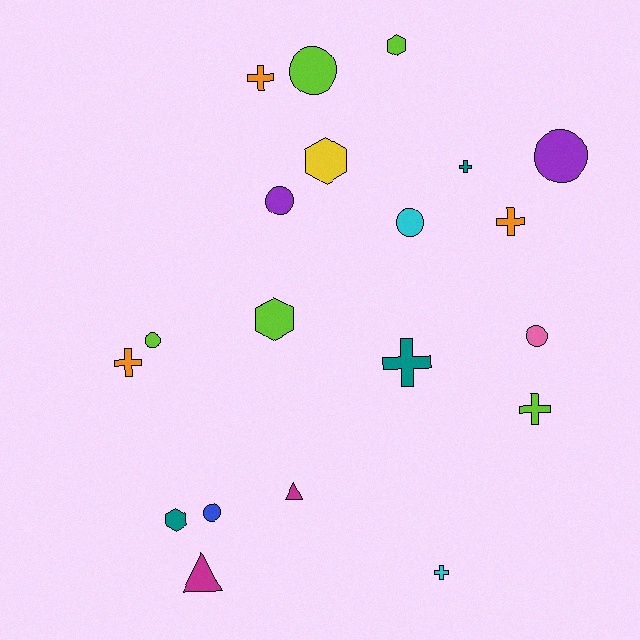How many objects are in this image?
There are 20 objects.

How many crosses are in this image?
There are 7 crosses.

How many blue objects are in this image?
There is 1 blue object.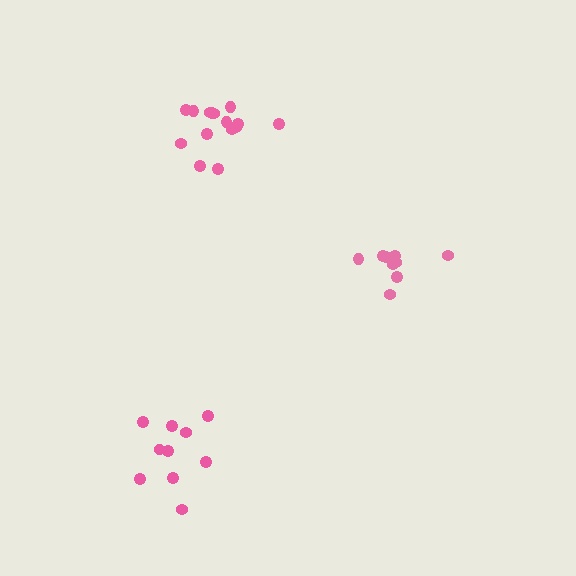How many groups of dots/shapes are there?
There are 3 groups.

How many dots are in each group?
Group 1: 15 dots, Group 2: 10 dots, Group 3: 9 dots (34 total).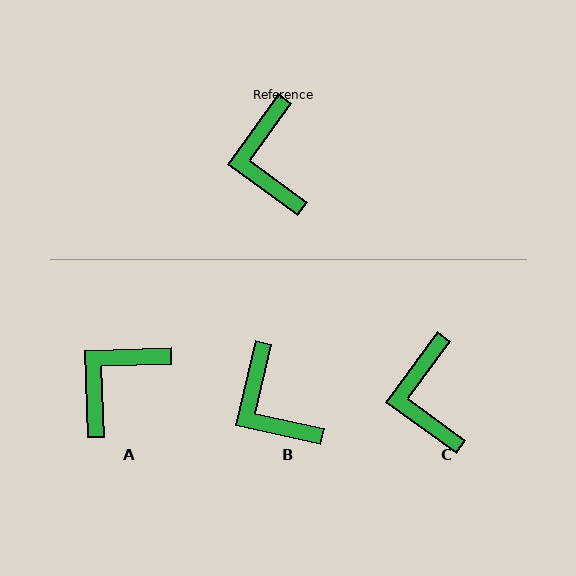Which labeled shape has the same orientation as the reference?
C.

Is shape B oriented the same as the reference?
No, it is off by about 23 degrees.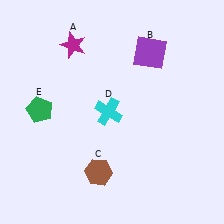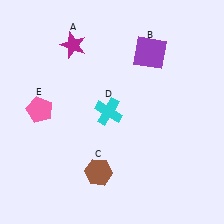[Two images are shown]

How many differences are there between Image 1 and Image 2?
There is 1 difference between the two images.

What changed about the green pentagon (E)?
In Image 1, E is green. In Image 2, it changed to pink.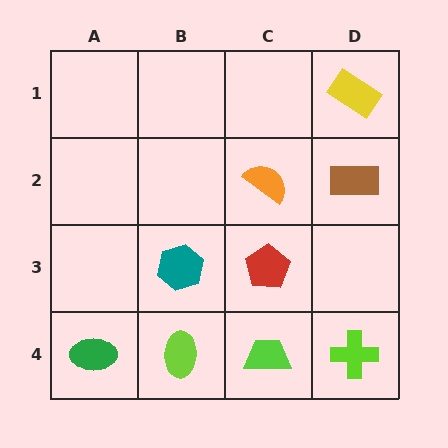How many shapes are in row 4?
4 shapes.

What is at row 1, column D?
A yellow rectangle.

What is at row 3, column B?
A teal hexagon.